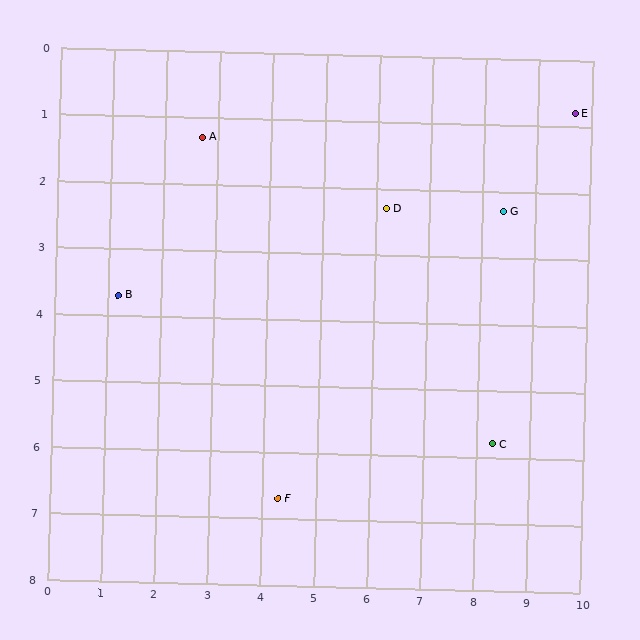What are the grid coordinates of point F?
Point F is at approximately (4.3, 6.7).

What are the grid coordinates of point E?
Point E is at approximately (9.7, 0.8).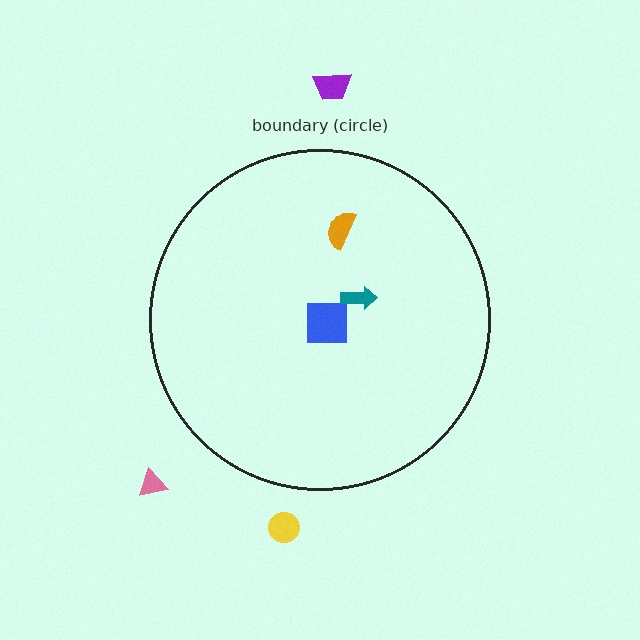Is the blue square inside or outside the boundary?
Inside.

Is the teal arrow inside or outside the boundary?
Inside.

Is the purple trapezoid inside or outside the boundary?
Outside.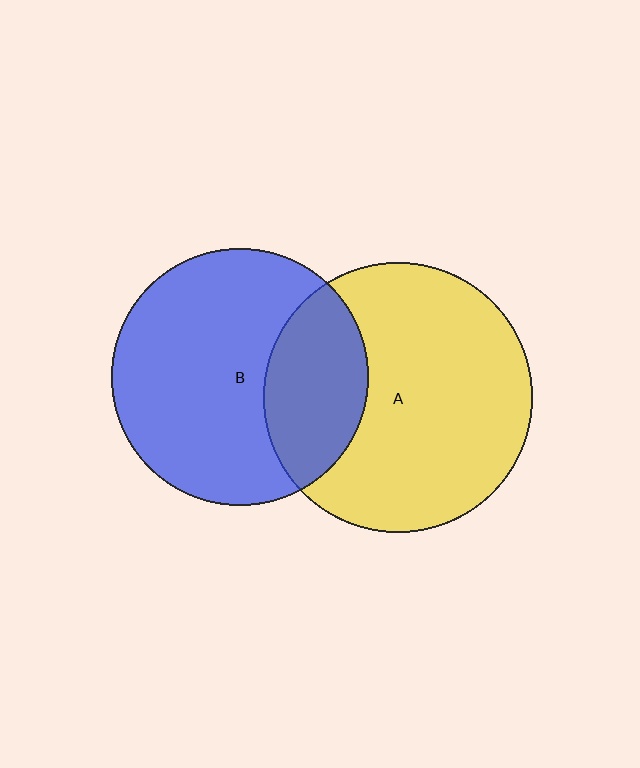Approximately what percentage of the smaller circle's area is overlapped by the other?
Approximately 30%.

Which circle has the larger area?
Circle A (yellow).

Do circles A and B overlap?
Yes.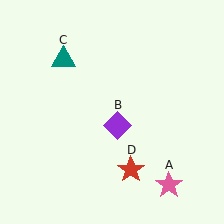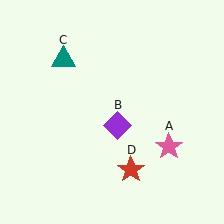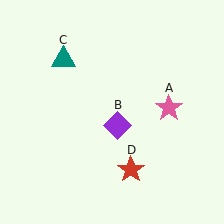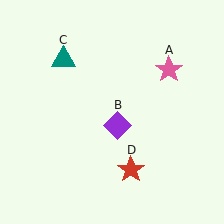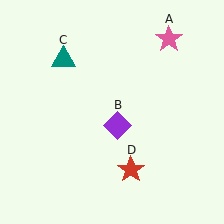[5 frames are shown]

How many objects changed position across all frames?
1 object changed position: pink star (object A).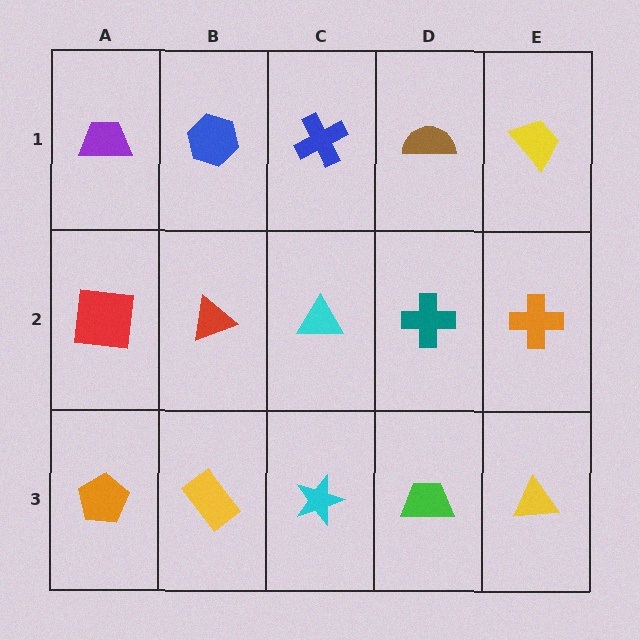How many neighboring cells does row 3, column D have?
3.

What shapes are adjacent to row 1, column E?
An orange cross (row 2, column E), a brown semicircle (row 1, column D).